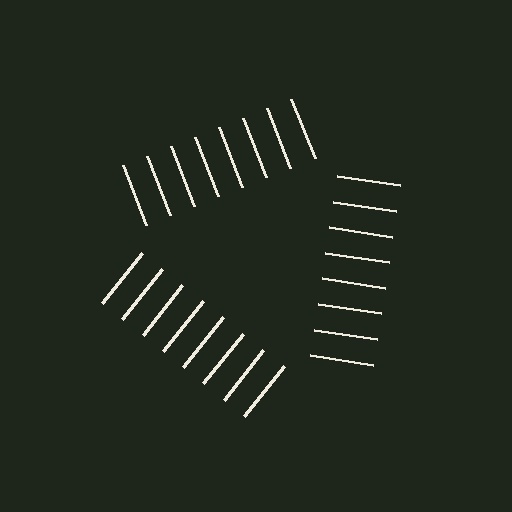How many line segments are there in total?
24 — 8 along each of the 3 edges.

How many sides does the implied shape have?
3 sides — the line-ends trace a triangle.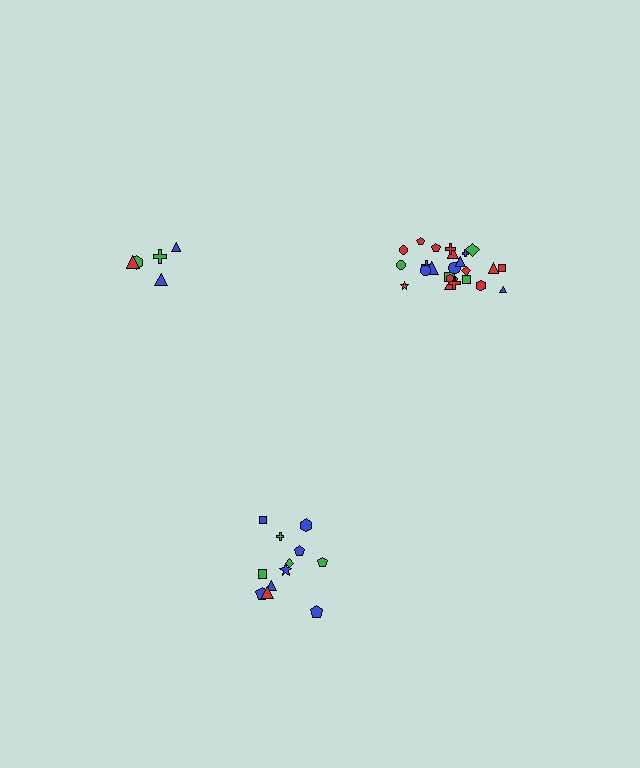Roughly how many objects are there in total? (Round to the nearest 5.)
Roughly 40 objects in total.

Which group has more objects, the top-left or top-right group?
The top-right group.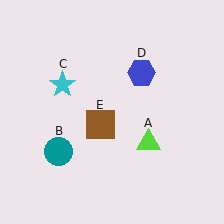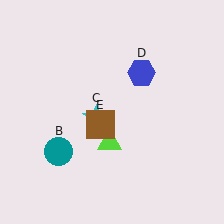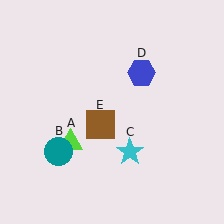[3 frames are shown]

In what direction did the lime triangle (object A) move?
The lime triangle (object A) moved left.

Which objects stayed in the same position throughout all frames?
Teal circle (object B) and blue hexagon (object D) and brown square (object E) remained stationary.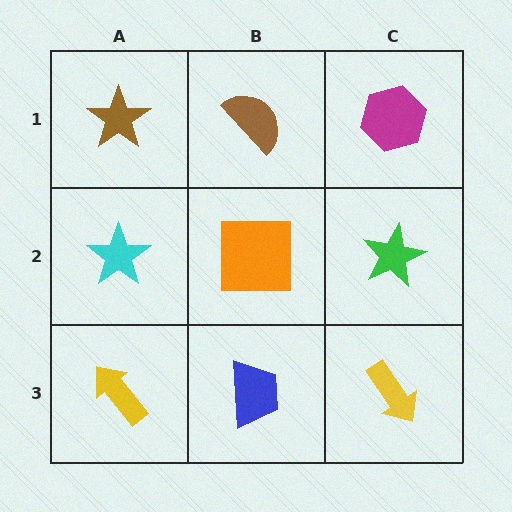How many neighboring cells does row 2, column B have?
4.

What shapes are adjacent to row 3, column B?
An orange square (row 2, column B), a yellow arrow (row 3, column A), a yellow arrow (row 3, column C).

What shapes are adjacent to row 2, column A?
A brown star (row 1, column A), a yellow arrow (row 3, column A), an orange square (row 2, column B).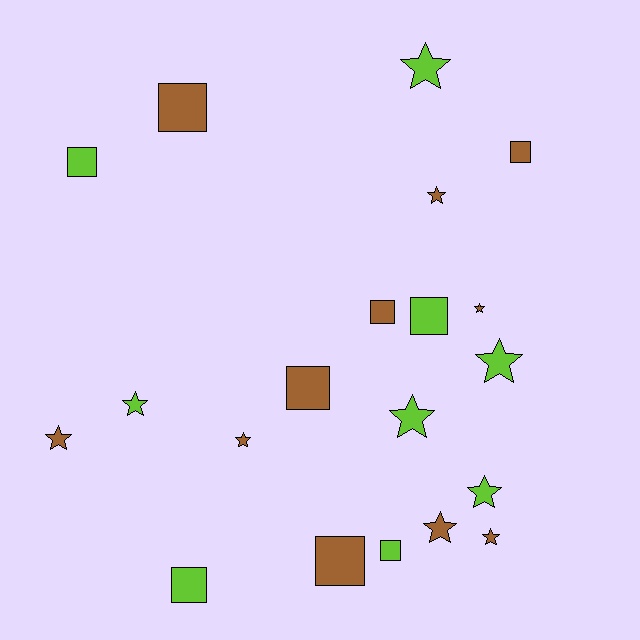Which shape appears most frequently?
Star, with 11 objects.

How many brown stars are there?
There are 6 brown stars.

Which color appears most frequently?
Brown, with 11 objects.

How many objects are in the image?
There are 20 objects.